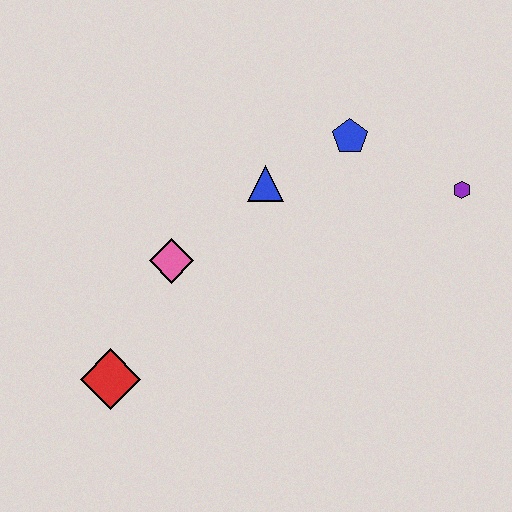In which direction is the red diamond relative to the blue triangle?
The red diamond is below the blue triangle.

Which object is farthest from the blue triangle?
The red diamond is farthest from the blue triangle.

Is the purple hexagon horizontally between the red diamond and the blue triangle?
No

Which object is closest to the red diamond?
The pink diamond is closest to the red diamond.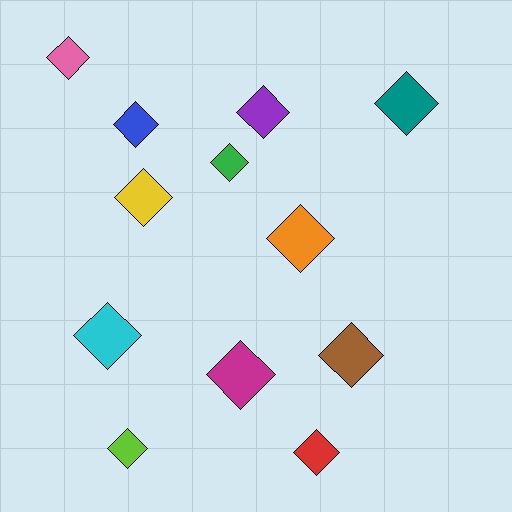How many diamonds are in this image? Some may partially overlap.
There are 12 diamonds.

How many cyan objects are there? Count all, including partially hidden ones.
There is 1 cyan object.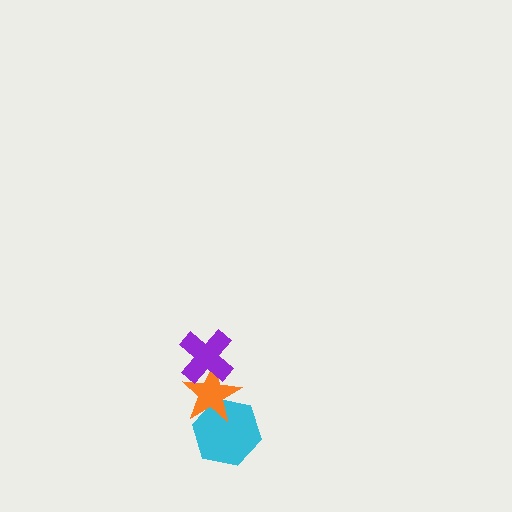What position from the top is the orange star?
The orange star is 2nd from the top.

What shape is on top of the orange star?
The purple cross is on top of the orange star.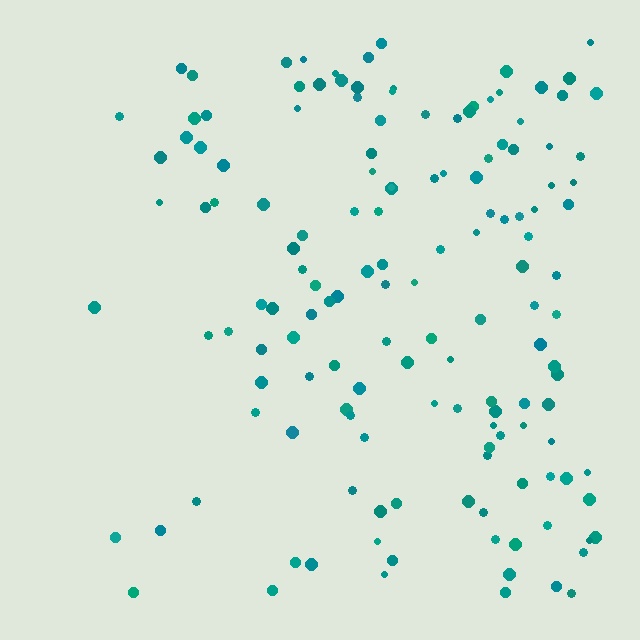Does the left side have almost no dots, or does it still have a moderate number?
Still a moderate number, just noticeably fewer than the right.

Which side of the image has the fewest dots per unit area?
The left.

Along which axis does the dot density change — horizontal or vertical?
Horizontal.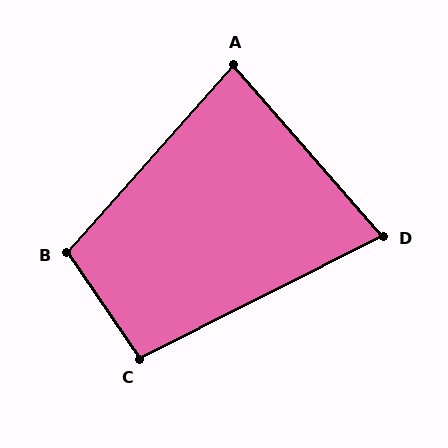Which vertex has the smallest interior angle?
D, at approximately 76 degrees.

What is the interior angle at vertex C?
Approximately 97 degrees (obtuse).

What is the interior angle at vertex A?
Approximately 83 degrees (acute).